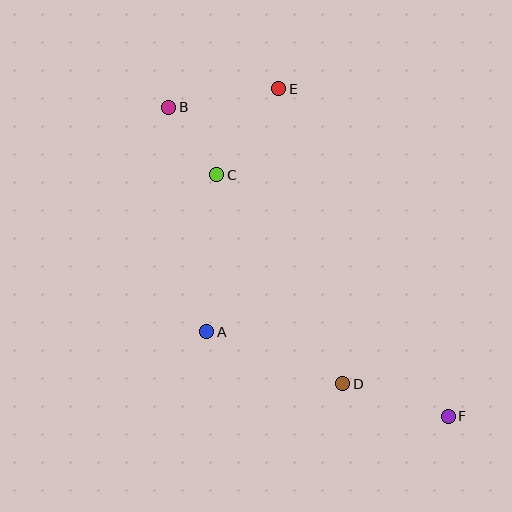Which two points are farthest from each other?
Points B and F are farthest from each other.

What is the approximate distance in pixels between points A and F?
The distance between A and F is approximately 256 pixels.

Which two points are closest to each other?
Points B and C are closest to each other.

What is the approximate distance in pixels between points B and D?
The distance between B and D is approximately 327 pixels.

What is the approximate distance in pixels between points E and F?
The distance between E and F is approximately 369 pixels.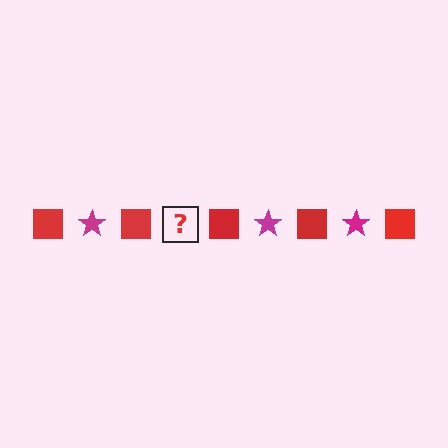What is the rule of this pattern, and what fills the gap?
The rule is that the pattern alternates between red square and magenta star. The gap should be filled with a magenta star.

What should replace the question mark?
The question mark should be replaced with a magenta star.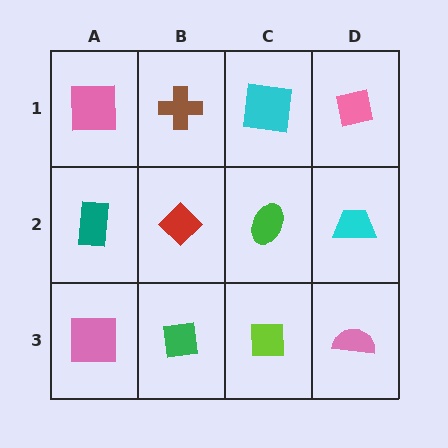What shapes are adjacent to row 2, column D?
A pink square (row 1, column D), a pink semicircle (row 3, column D), a green ellipse (row 2, column C).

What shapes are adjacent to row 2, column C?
A cyan square (row 1, column C), a lime square (row 3, column C), a red diamond (row 2, column B), a cyan trapezoid (row 2, column D).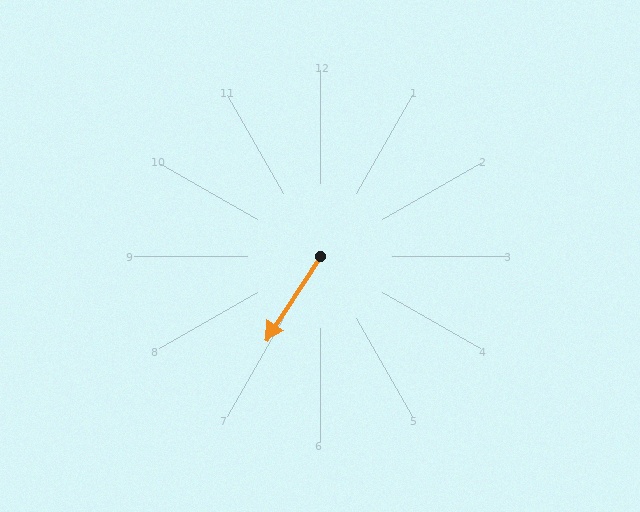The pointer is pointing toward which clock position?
Roughly 7 o'clock.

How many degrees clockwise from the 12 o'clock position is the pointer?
Approximately 213 degrees.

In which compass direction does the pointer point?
Southwest.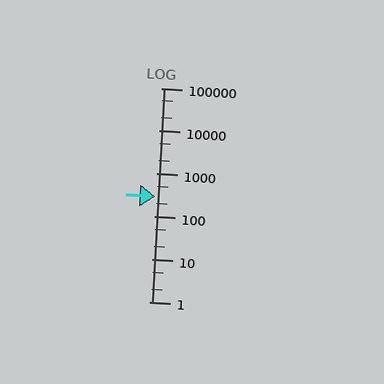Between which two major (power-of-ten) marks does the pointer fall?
The pointer is between 100 and 1000.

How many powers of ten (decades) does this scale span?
The scale spans 5 decades, from 1 to 100000.